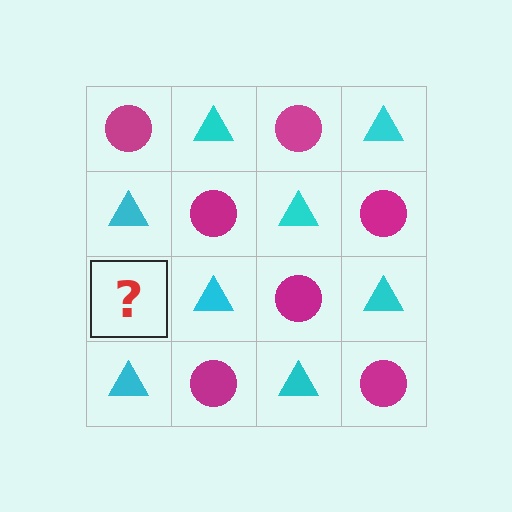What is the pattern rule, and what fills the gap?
The rule is that it alternates magenta circle and cyan triangle in a checkerboard pattern. The gap should be filled with a magenta circle.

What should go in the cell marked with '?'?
The missing cell should contain a magenta circle.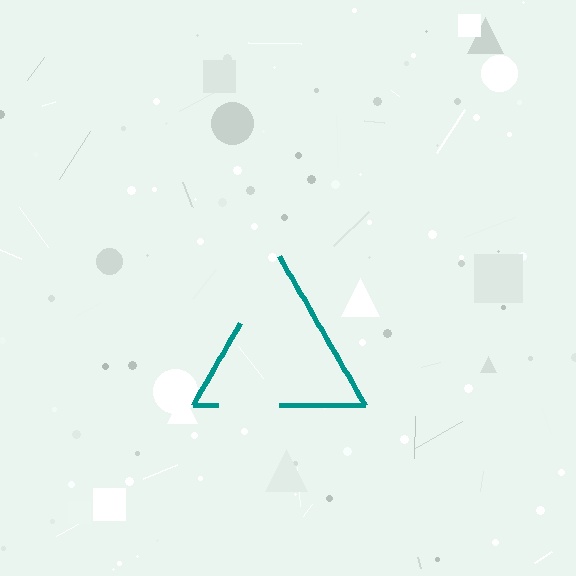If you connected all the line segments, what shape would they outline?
They would outline a triangle.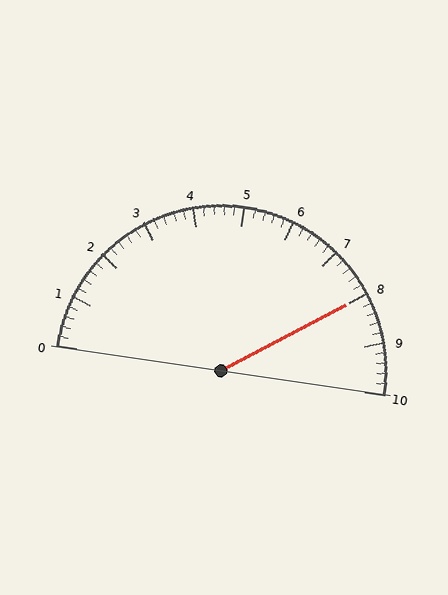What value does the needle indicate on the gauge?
The needle indicates approximately 8.0.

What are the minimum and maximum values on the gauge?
The gauge ranges from 0 to 10.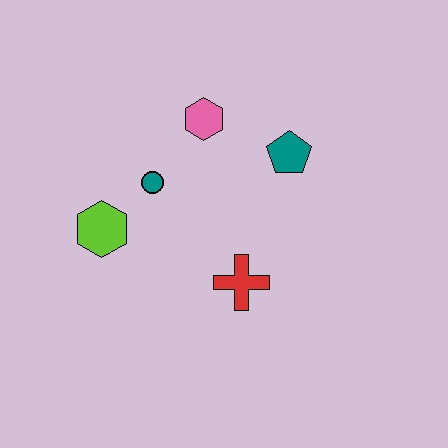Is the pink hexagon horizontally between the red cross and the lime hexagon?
Yes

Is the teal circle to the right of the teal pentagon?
No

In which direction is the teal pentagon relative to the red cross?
The teal pentagon is above the red cross.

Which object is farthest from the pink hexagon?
The red cross is farthest from the pink hexagon.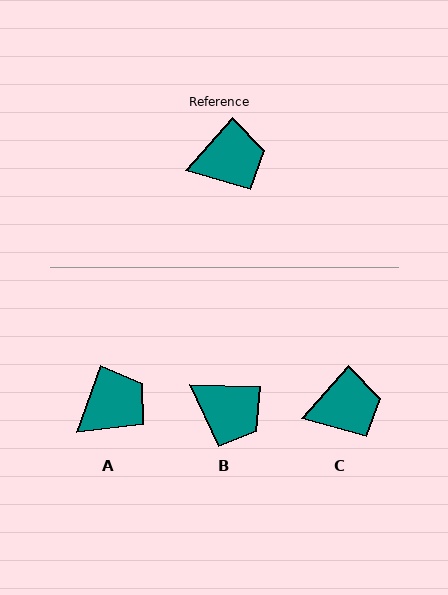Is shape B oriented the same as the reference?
No, it is off by about 49 degrees.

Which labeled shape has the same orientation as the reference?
C.